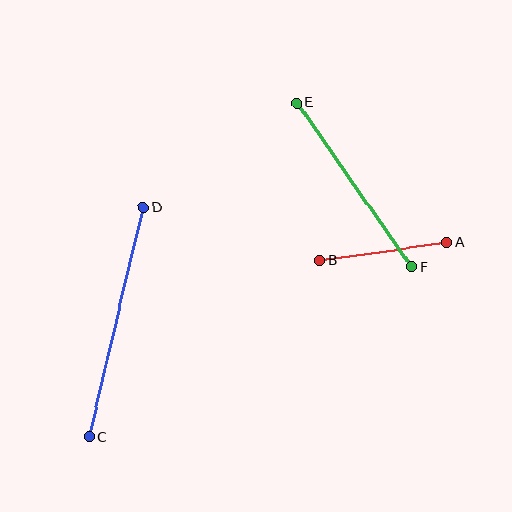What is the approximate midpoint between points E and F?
The midpoint is at approximately (354, 185) pixels.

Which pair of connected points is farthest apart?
Points C and D are farthest apart.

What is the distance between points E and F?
The distance is approximately 200 pixels.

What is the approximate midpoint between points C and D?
The midpoint is at approximately (116, 322) pixels.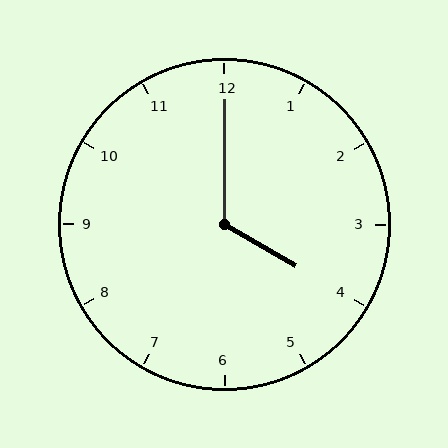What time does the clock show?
4:00.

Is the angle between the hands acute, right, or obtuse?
It is obtuse.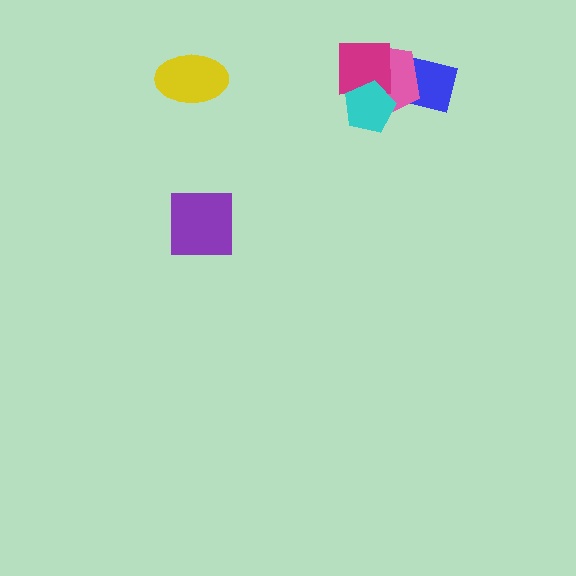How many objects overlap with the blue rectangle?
3 objects overlap with the blue rectangle.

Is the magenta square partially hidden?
Yes, it is partially covered by another shape.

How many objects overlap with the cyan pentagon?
3 objects overlap with the cyan pentagon.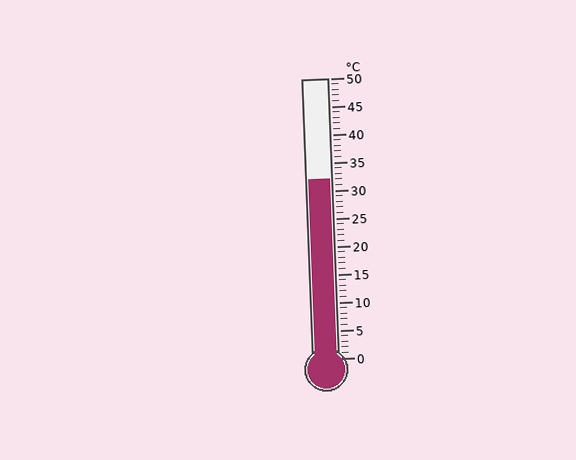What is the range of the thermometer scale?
The thermometer scale ranges from 0°C to 50°C.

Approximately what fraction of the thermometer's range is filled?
The thermometer is filled to approximately 65% of its range.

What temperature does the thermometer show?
The thermometer shows approximately 32°C.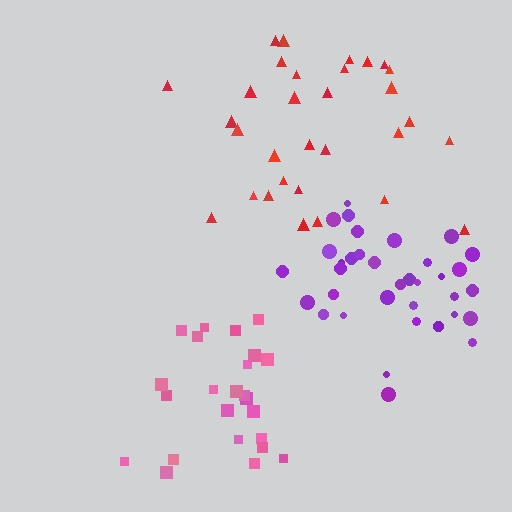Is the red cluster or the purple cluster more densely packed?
Purple.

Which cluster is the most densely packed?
Purple.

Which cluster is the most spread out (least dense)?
Red.